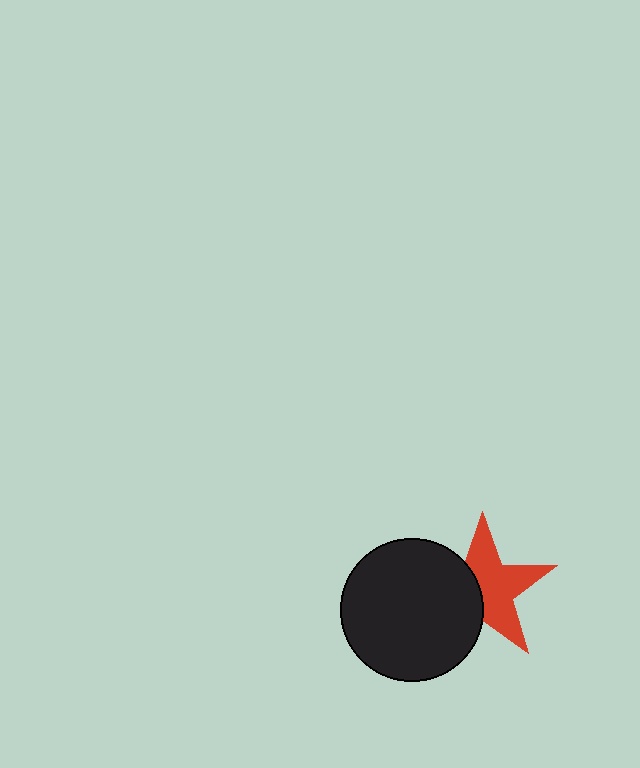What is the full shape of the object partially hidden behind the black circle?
The partially hidden object is a red star.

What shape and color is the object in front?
The object in front is a black circle.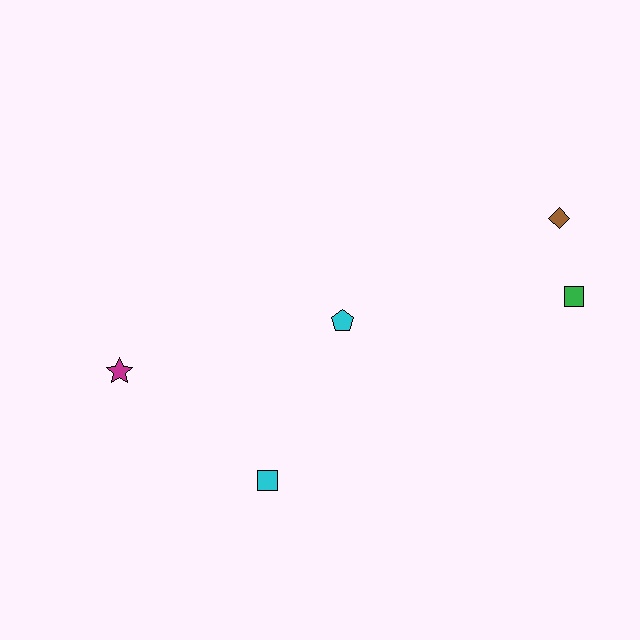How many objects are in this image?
There are 5 objects.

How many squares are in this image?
There are 2 squares.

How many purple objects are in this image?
There are no purple objects.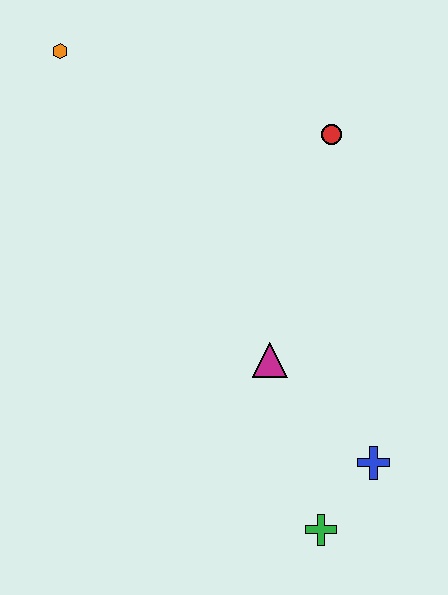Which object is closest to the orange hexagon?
The red circle is closest to the orange hexagon.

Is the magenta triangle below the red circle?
Yes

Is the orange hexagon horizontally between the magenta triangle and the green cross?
No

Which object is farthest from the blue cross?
The orange hexagon is farthest from the blue cross.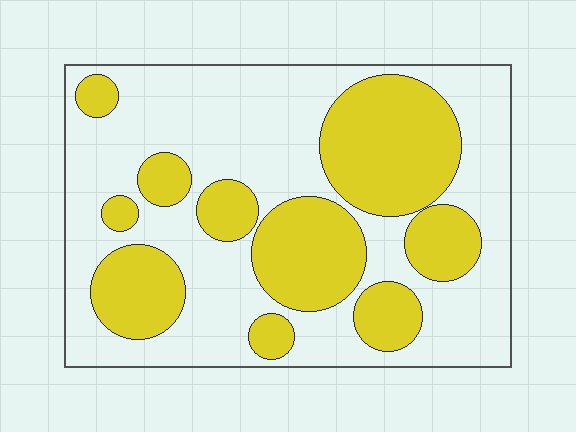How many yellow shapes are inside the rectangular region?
10.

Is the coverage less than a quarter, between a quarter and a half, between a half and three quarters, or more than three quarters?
Between a quarter and a half.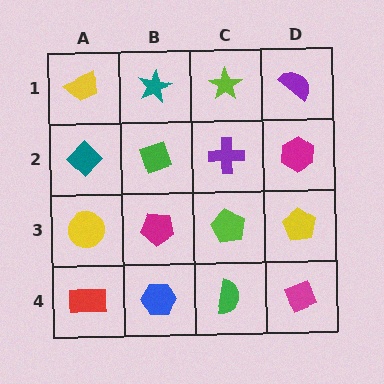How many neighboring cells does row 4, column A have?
2.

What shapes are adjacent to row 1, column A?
A teal diamond (row 2, column A), a teal star (row 1, column B).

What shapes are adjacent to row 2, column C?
A lime star (row 1, column C), a lime pentagon (row 3, column C), a green diamond (row 2, column B), a magenta hexagon (row 2, column D).